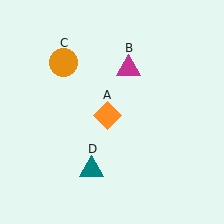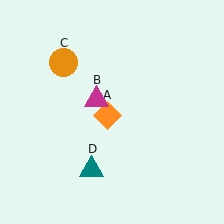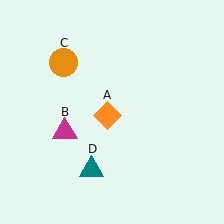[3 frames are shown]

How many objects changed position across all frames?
1 object changed position: magenta triangle (object B).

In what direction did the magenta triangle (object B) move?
The magenta triangle (object B) moved down and to the left.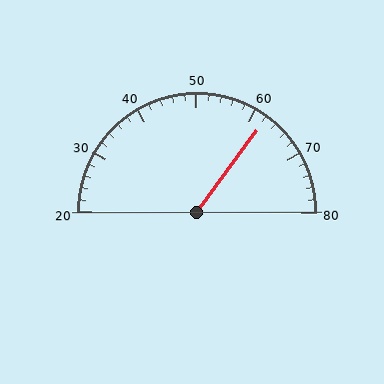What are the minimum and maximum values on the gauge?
The gauge ranges from 20 to 80.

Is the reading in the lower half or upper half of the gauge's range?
The reading is in the upper half of the range (20 to 80).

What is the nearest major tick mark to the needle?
The nearest major tick mark is 60.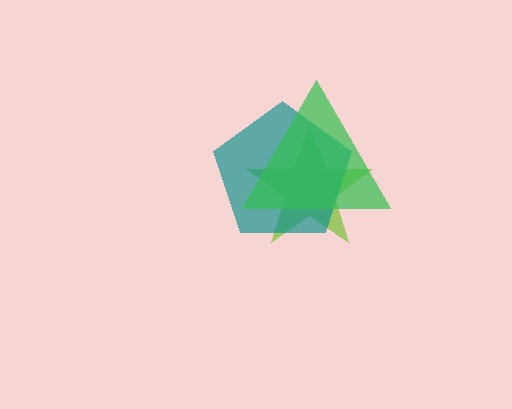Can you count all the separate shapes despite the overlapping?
Yes, there are 3 separate shapes.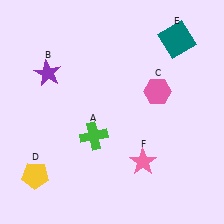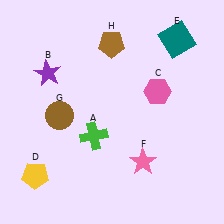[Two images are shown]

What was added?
A brown circle (G), a brown pentagon (H) were added in Image 2.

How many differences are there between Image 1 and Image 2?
There are 2 differences between the two images.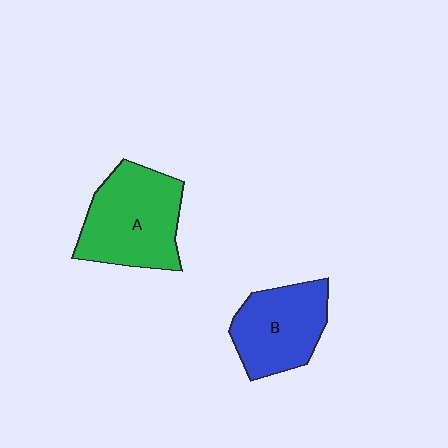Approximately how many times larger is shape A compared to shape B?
Approximately 1.2 times.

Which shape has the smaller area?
Shape B (blue).